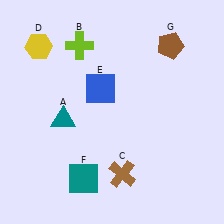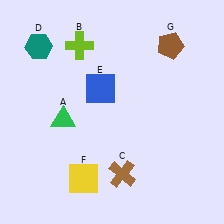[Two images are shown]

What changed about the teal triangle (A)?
In Image 1, A is teal. In Image 2, it changed to green.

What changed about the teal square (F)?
In Image 1, F is teal. In Image 2, it changed to yellow.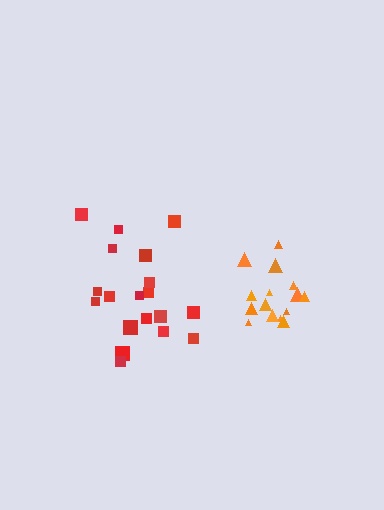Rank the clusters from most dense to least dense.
orange, red.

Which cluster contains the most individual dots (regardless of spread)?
Red (19).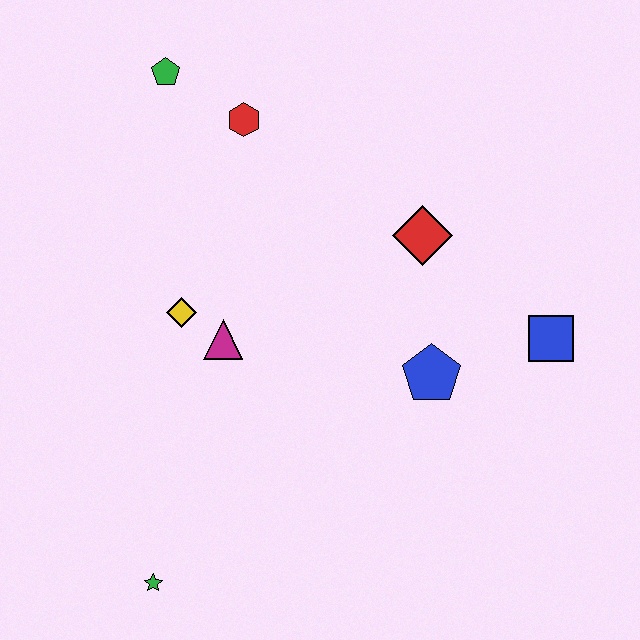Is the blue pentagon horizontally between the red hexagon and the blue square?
Yes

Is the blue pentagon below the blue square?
Yes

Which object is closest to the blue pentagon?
The blue square is closest to the blue pentagon.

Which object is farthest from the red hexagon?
The green star is farthest from the red hexagon.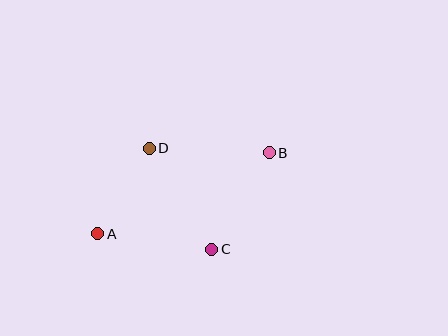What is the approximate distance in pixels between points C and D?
The distance between C and D is approximately 119 pixels.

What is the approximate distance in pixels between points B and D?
The distance between B and D is approximately 120 pixels.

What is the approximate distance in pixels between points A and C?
The distance between A and C is approximately 115 pixels.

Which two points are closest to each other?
Points A and D are closest to each other.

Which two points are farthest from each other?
Points A and B are farthest from each other.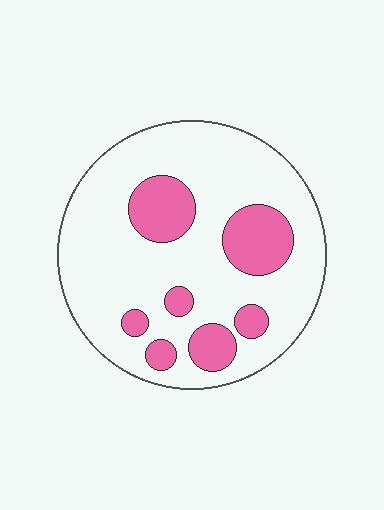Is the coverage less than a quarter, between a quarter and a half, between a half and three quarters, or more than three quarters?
Less than a quarter.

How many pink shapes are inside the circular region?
7.